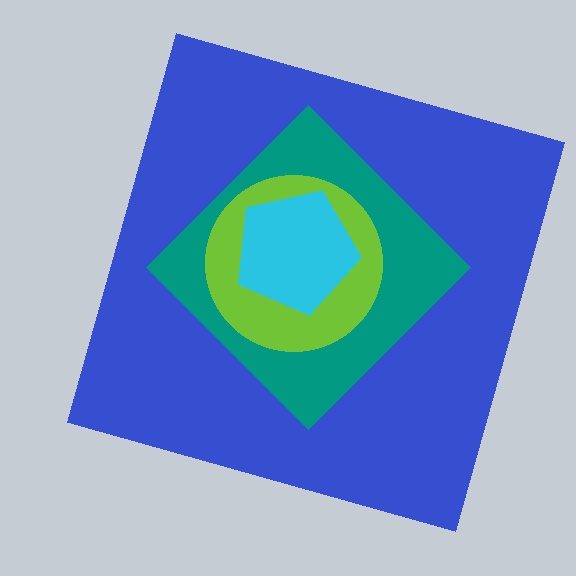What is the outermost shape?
The blue square.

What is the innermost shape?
The cyan pentagon.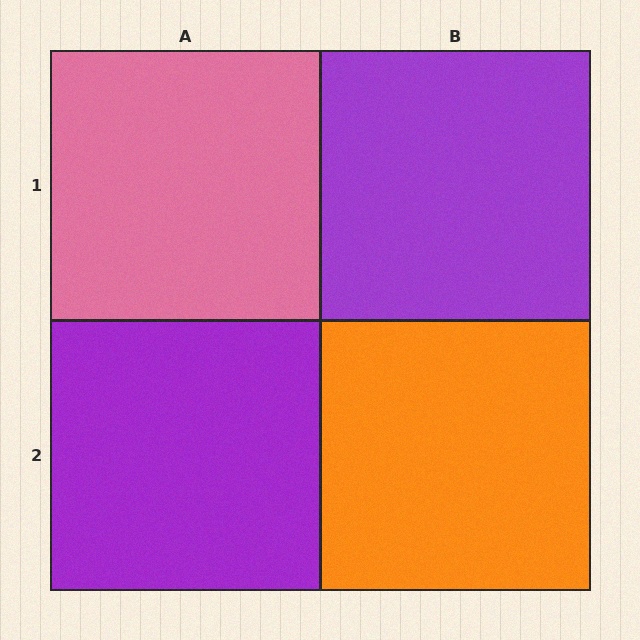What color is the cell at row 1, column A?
Pink.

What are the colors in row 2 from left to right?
Purple, orange.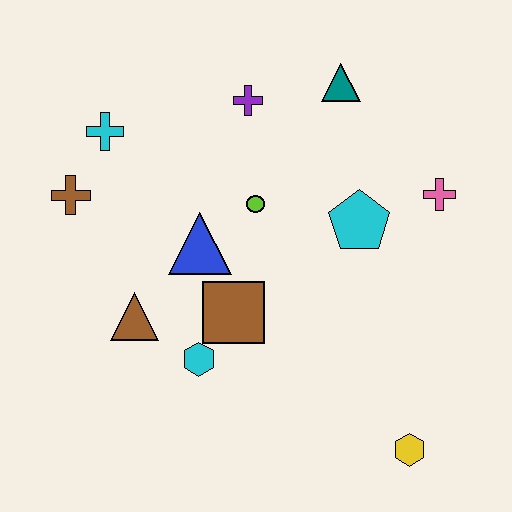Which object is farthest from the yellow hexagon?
The cyan cross is farthest from the yellow hexagon.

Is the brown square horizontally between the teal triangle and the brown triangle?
Yes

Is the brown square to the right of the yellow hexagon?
No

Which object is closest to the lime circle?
The blue triangle is closest to the lime circle.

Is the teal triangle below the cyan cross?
No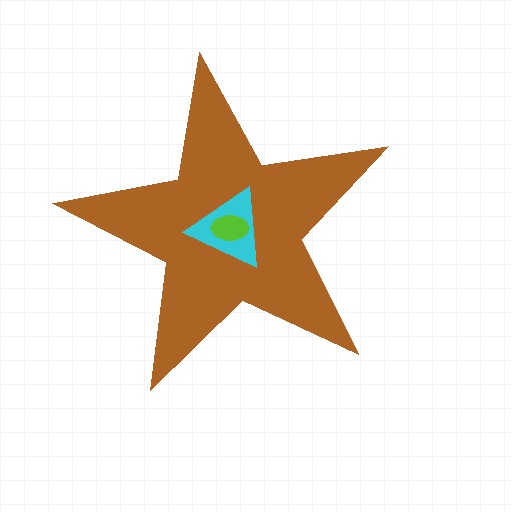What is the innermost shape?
The lime ellipse.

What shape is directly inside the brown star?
The cyan triangle.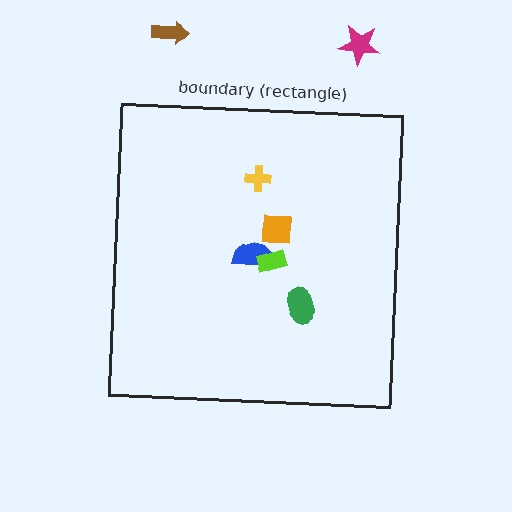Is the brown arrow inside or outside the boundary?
Outside.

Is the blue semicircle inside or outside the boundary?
Inside.